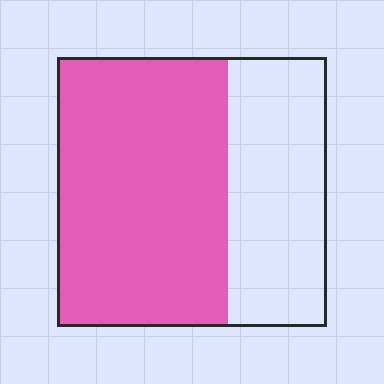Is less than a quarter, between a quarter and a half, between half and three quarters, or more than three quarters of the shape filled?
Between half and three quarters.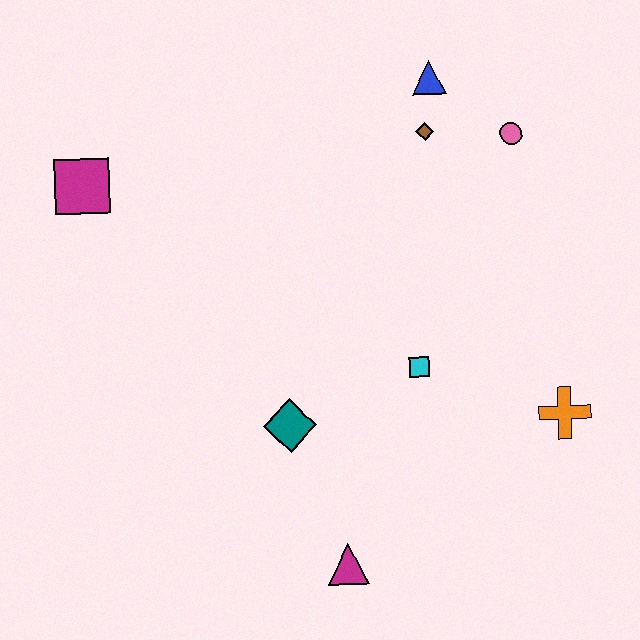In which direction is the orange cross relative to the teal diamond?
The orange cross is to the right of the teal diamond.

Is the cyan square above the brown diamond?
No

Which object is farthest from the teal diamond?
The blue triangle is farthest from the teal diamond.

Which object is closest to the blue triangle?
The brown diamond is closest to the blue triangle.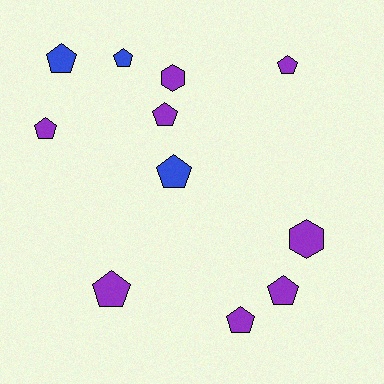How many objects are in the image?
There are 11 objects.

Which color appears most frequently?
Purple, with 8 objects.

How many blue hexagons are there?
There are no blue hexagons.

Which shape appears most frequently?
Pentagon, with 9 objects.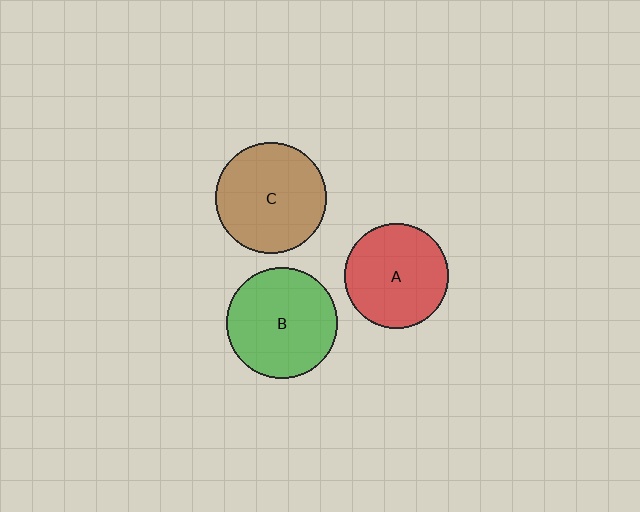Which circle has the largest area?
Circle C (brown).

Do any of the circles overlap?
No, none of the circles overlap.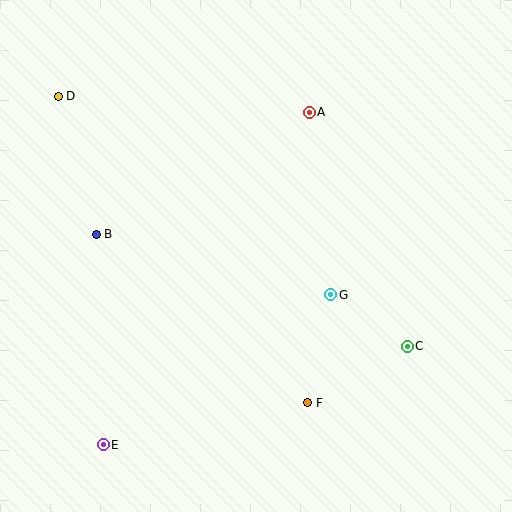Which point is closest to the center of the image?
Point G at (331, 295) is closest to the center.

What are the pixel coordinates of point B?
Point B is at (96, 234).